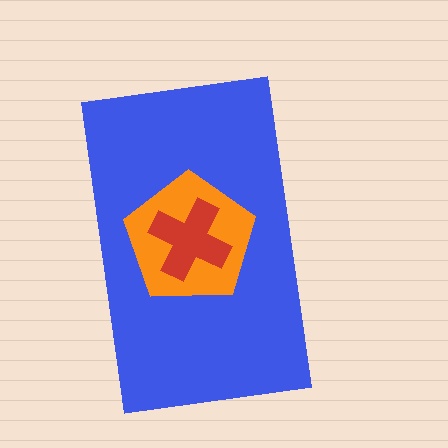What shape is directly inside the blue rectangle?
The orange pentagon.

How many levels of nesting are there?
3.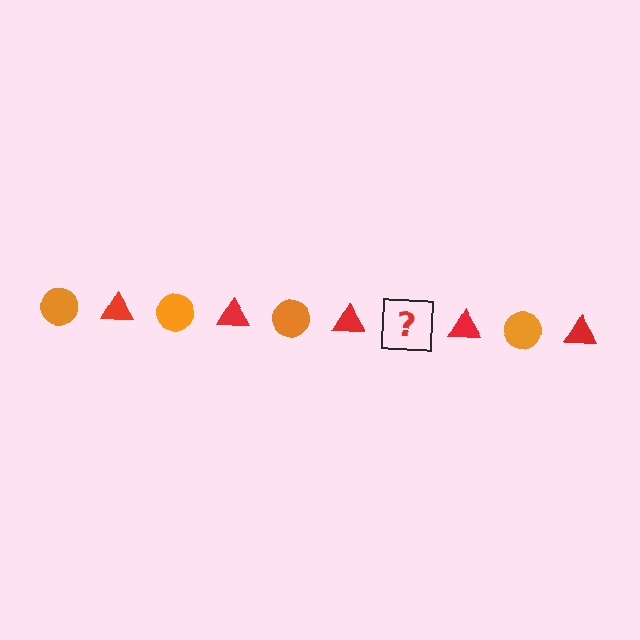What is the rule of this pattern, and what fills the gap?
The rule is that the pattern alternates between orange circle and red triangle. The gap should be filled with an orange circle.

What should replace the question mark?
The question mark should be replaced with an orange circle.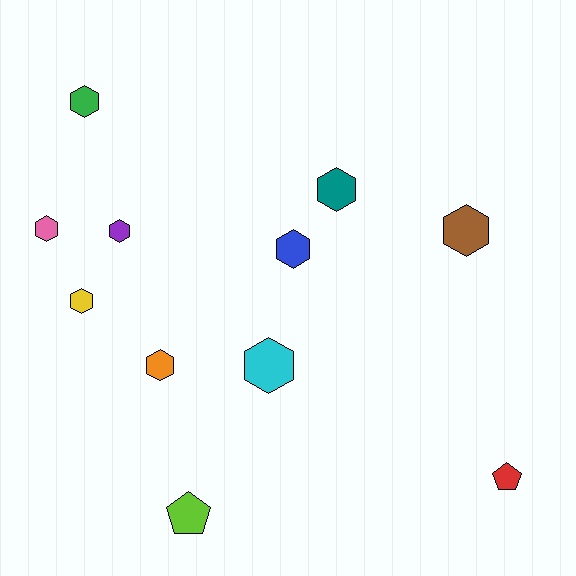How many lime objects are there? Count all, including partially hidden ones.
There is 1 lime object.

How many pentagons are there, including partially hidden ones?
There are 2 pentagons.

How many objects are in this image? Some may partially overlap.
There are 11 objects.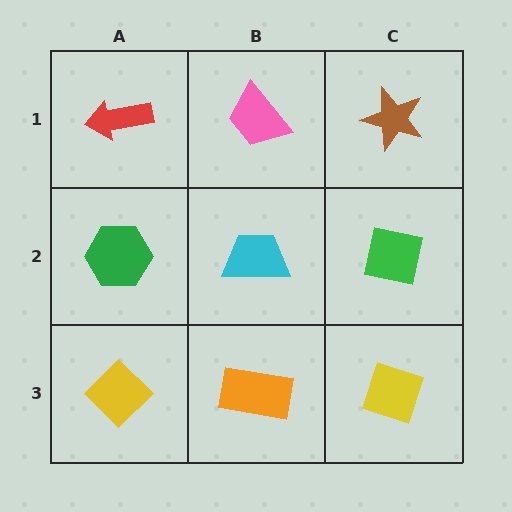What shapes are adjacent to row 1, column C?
A green square (row 2, column C), a pink trapezoid (row 1, column B).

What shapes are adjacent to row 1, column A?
A green hexagon (row 2, column A), a pink trapezoid (row 1, column B).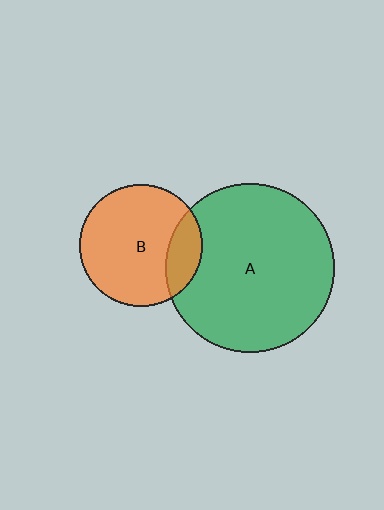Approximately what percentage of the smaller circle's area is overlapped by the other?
Approximately 20%.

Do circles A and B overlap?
Yes.